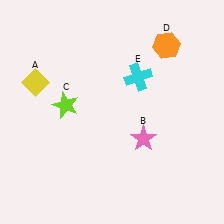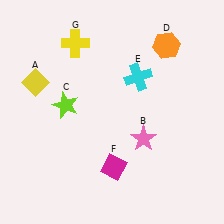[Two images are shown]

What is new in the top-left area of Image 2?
A yellow cross (G) was added in the top-left area of Image 2.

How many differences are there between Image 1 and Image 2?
There are 2 differences between the two images.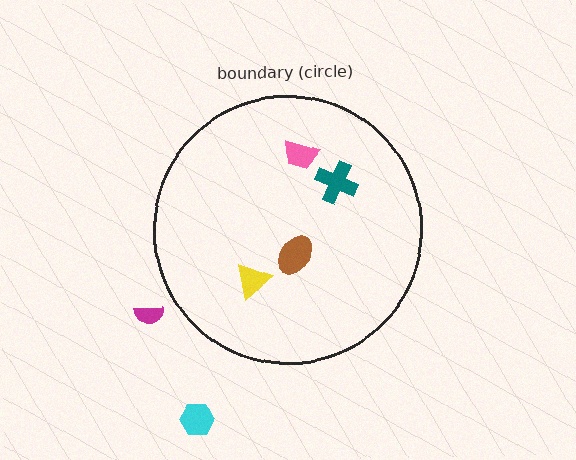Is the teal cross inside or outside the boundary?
Inside.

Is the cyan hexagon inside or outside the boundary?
Outside.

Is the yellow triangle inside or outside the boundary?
Inside.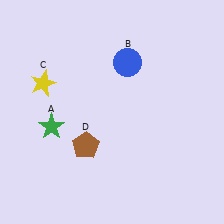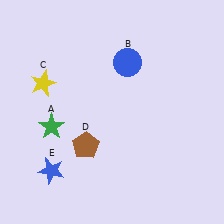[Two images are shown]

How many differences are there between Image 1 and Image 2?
There is 1 difference between the two images.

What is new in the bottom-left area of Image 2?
A blue star (E) was added in the bottom-left area of Image 2.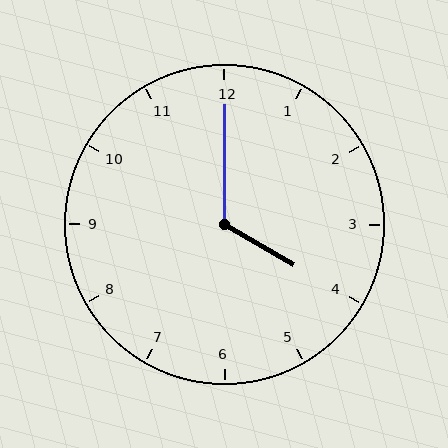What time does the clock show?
4:00.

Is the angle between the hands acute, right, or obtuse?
It is obtuse.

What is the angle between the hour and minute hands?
Approximately 120 degrees.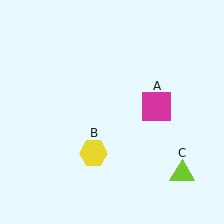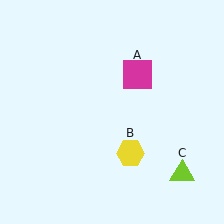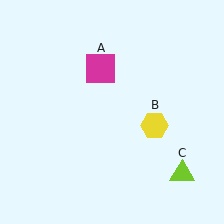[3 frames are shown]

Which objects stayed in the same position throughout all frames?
Lime triangle (object C) remained stationary.